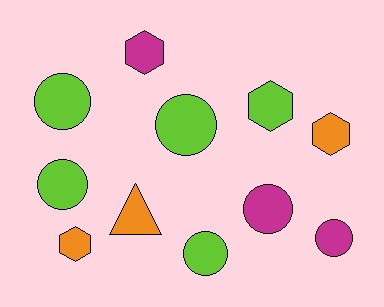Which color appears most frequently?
Lime, with 5 objects.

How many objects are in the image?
There are 11 objects.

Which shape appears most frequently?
Circle, with 6 objects.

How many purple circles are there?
There are no purple circles.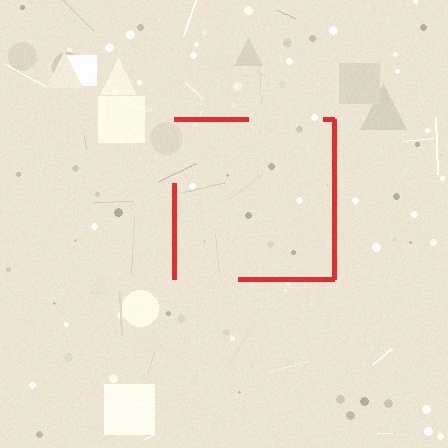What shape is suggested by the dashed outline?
The dashed outline suggests a square.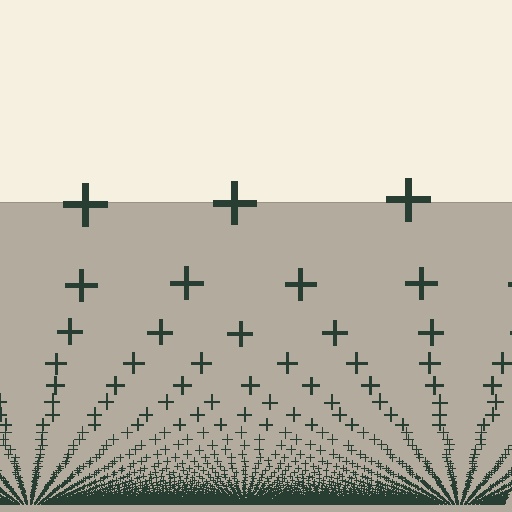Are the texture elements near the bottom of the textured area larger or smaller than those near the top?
Smaller. The gradient is inverted — elements near the bottom are smaller and denser.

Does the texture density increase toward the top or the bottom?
Density increases toward the bottom.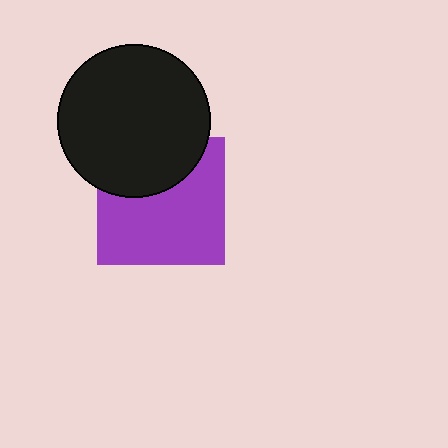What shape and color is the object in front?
The object in front is a black circle.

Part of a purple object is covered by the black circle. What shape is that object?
It is a square.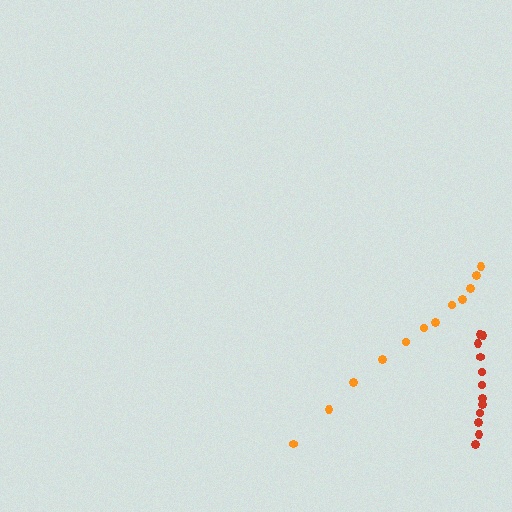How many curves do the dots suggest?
There are 2 distinct paths.